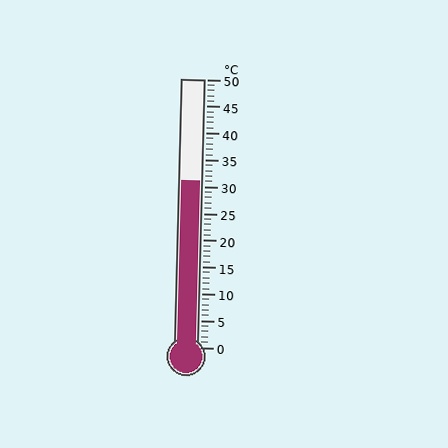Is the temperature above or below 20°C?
The temperature is above 20°C.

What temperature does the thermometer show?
The thermometer shows approximately 31°C.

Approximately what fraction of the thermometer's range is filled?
The thermometer is filled to approximately 60% of its range.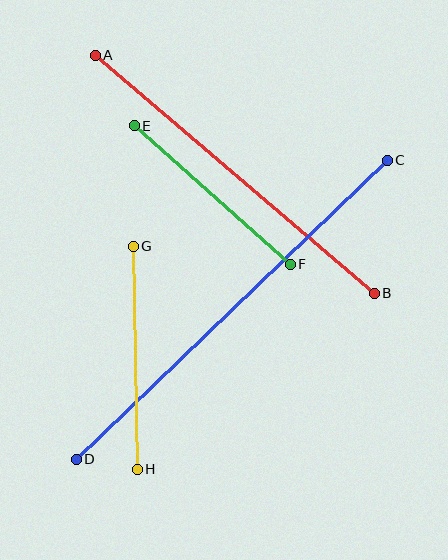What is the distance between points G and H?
The distance is approximately 223 pixels.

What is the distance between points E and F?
The distance is approximately 209 pixels.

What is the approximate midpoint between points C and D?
The midpoint is at approximately (232, 310) pixels.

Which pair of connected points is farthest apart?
Points C and D are farthest apart.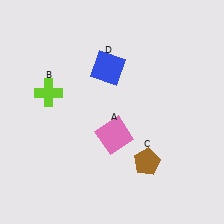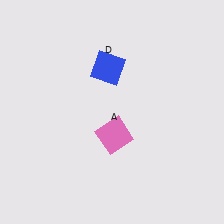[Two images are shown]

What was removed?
The brown pentagon (C), the lime cross (B) were removed in Image 2.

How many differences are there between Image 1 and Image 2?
There are 2 differences between the two images.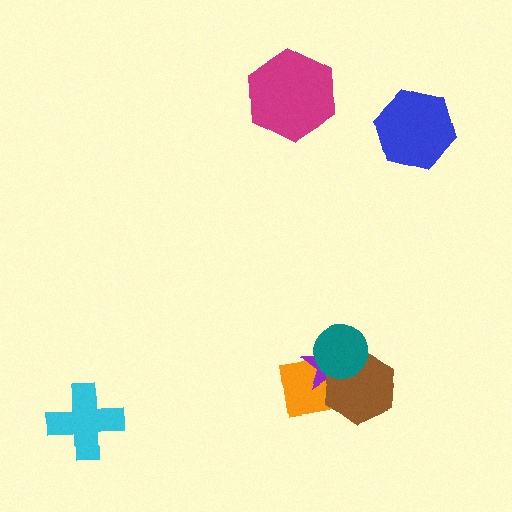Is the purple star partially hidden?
Yes, it is partially covered by another shape.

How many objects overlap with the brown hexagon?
3 objects overlap with the brown hexagon.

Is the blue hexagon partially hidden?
No, no other shape covers it.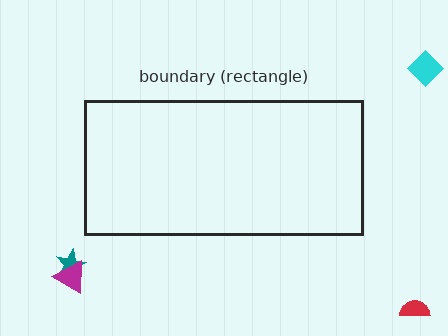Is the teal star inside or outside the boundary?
Outside.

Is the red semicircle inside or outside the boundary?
Outside.